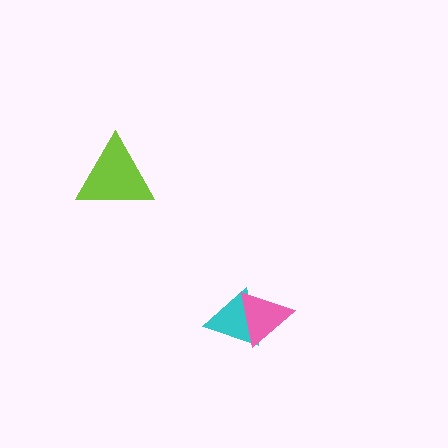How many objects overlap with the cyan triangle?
1 object overlaps with the cyan triangle.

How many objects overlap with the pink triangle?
1 object overlaps with the pink triangle.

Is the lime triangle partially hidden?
No, no other shape covers it.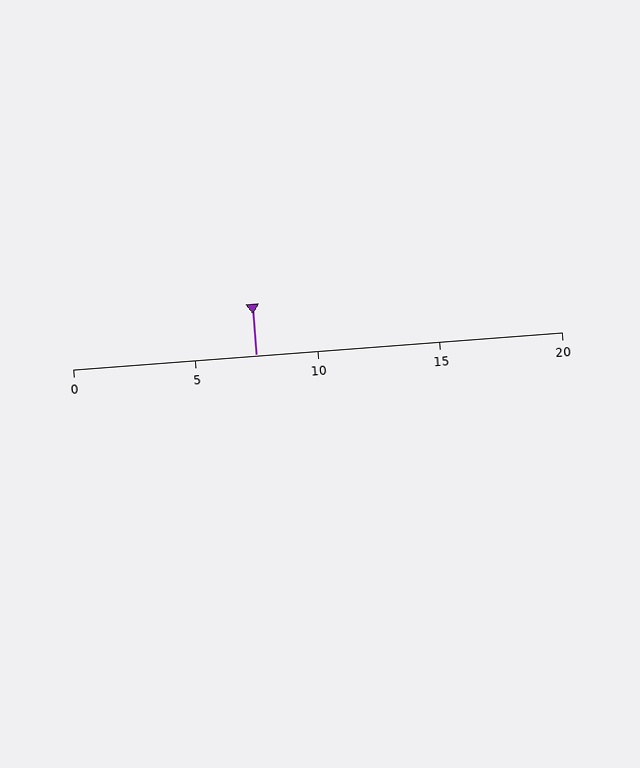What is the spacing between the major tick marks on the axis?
The major ticks are spaced 5 apart.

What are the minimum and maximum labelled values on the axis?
The axis runs from 0 to 20.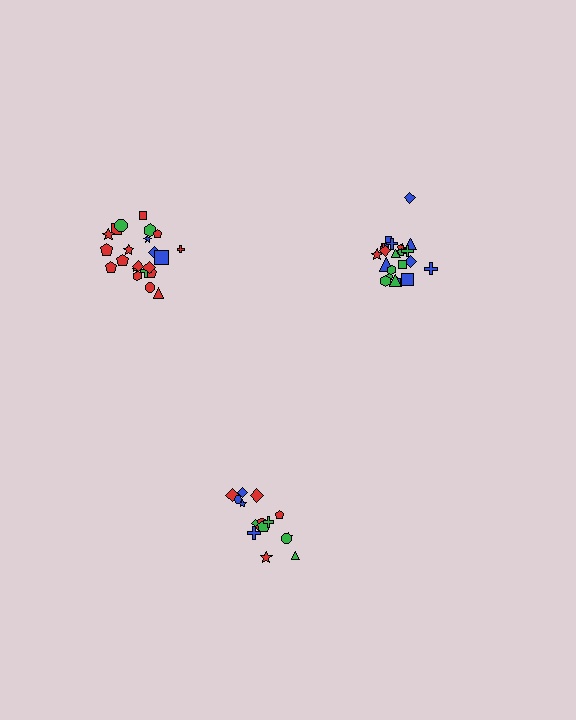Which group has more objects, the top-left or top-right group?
The top-right group.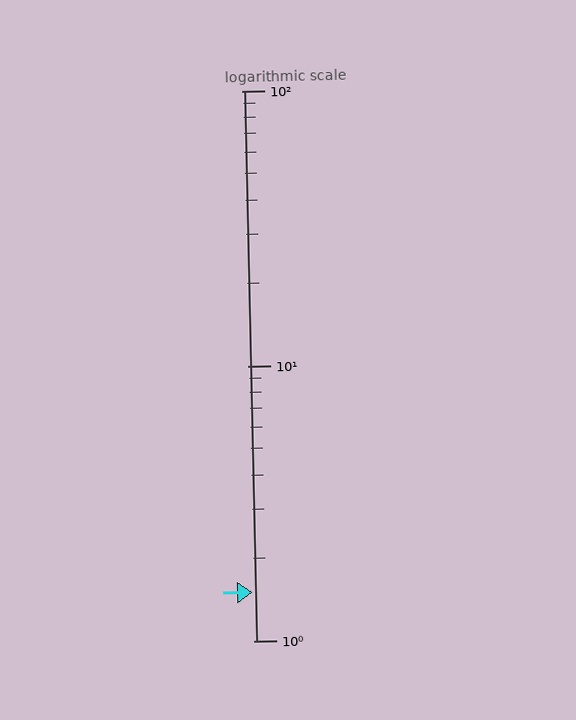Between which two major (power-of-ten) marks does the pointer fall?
The pointer is between 1 and 10.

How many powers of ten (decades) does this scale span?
The scale spans 2 decades, from 1 to 100.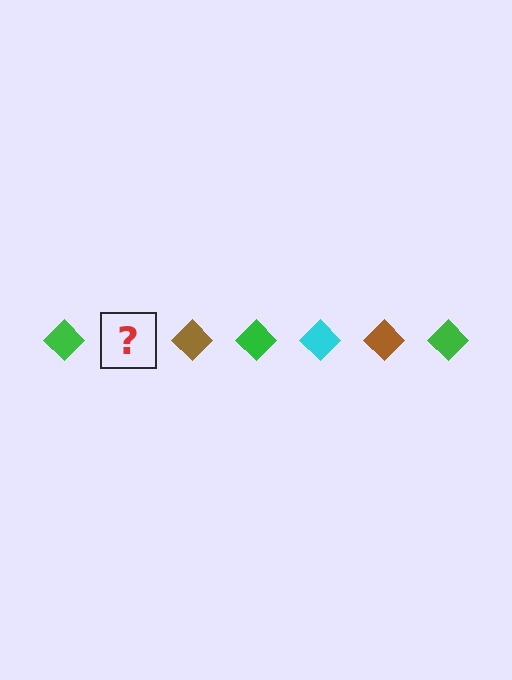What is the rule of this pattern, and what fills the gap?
The rule is that the pattern cycles through green, cyan, brown diamonds. The gap should be filled with a cyan diamond.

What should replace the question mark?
The question mark should be replaced with a cyan diamond.